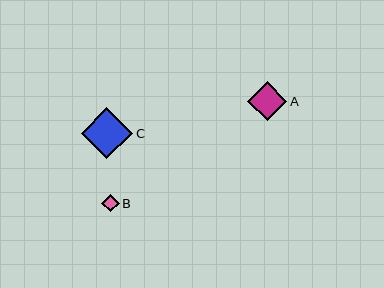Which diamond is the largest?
Diamond C is the largest with a size of approximately 52 pixels.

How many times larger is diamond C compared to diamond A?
Diamond C is approximately 1.3 times the size of diamond A.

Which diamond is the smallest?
Diamond B is the smallest with a size of approximately 18 pixels.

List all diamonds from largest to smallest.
From largest to smallest: C, A, B.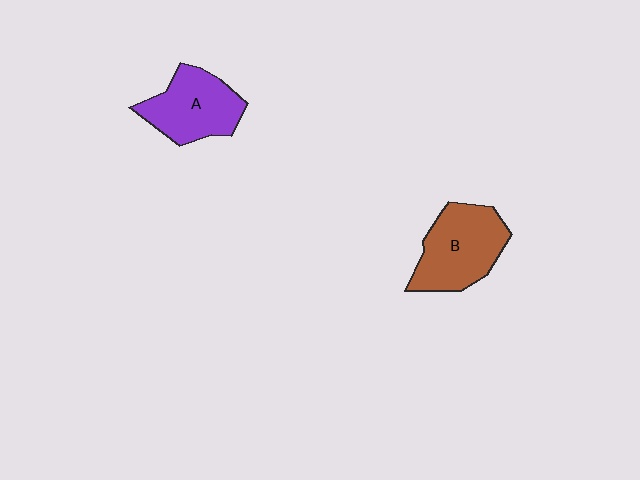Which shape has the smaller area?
Shape A (purple).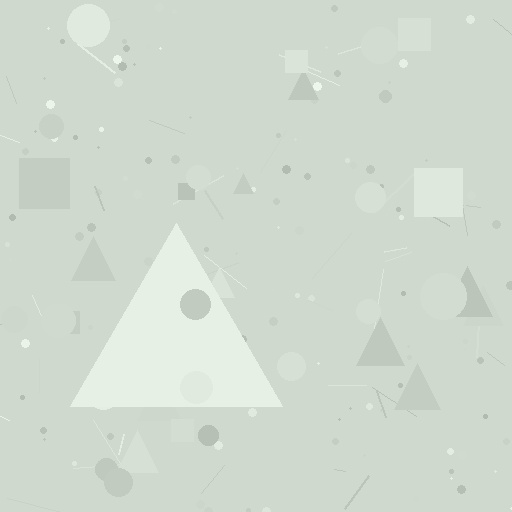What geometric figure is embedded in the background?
A triangle is embedded in the background.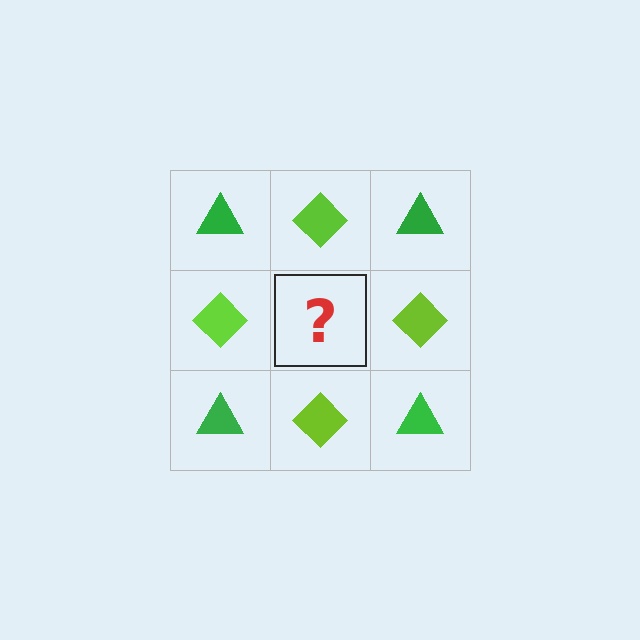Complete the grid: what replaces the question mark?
The question mark should be replaced with a green triangle.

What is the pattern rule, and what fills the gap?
The rule is that it alternates green triangle and lime diamond in a checkerboard pattern. The gap should be filled with a green triangle.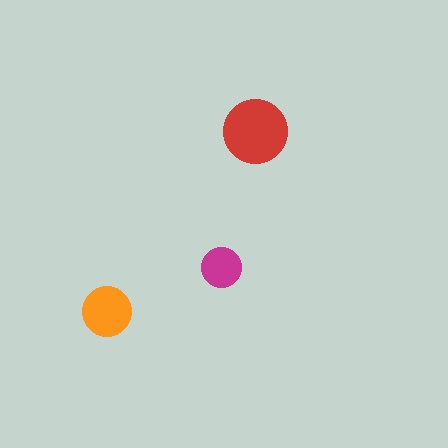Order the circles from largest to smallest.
the red one, the orange one, the magenta one.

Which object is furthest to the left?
The orange circle is leftmost.